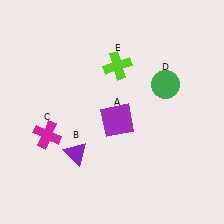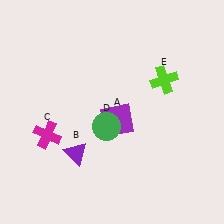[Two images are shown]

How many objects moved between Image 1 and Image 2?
2 objects moved between the two images.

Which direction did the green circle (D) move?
The green circle (D) moved left.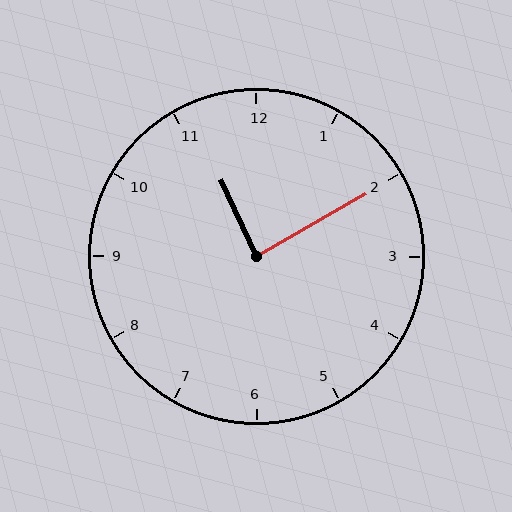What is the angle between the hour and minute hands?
Approximately 85 degrees.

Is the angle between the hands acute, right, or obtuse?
It is right.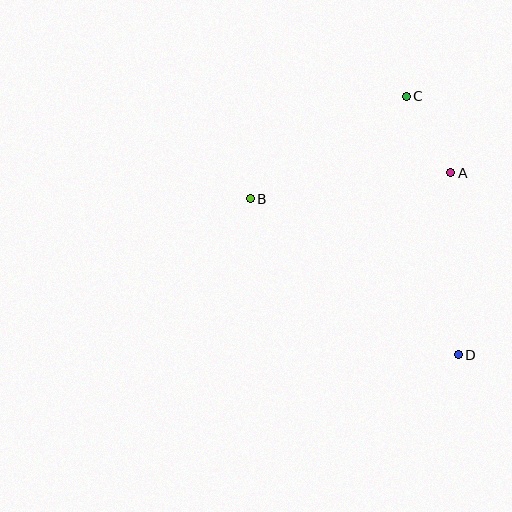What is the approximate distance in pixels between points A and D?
The distance between A and D is approximately 182 pixels.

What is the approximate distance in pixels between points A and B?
The distance between A and B is approximately 202 pixels.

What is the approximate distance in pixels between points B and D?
The distance between B and D is approximately 260 pixels.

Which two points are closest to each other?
Points A and C are closest to each other.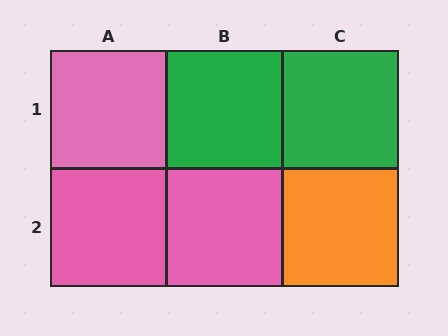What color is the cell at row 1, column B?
Green.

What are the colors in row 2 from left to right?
Pink, pink, orange.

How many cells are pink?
3 cells are pink.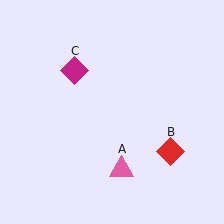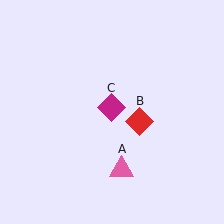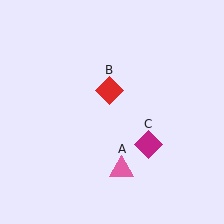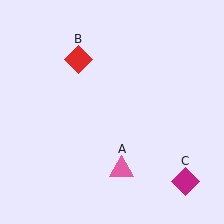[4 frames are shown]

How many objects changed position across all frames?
2 objects changed position: red diamond (object B), magenta diamond (object C).